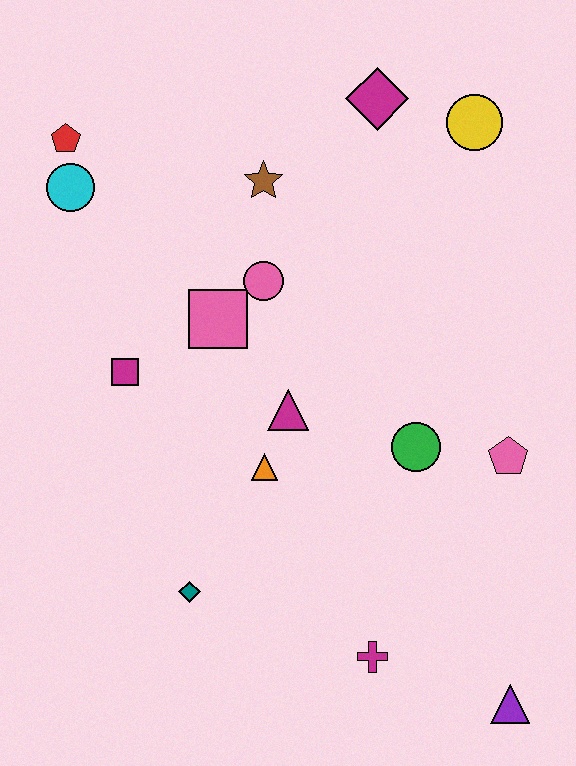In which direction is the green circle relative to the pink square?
The green circle is to the right of the pink square.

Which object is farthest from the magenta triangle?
The purple triangle is farthest from the magenta triangle.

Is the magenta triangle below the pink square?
Yes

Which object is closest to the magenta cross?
The purple triangle is closest to the magenta cross.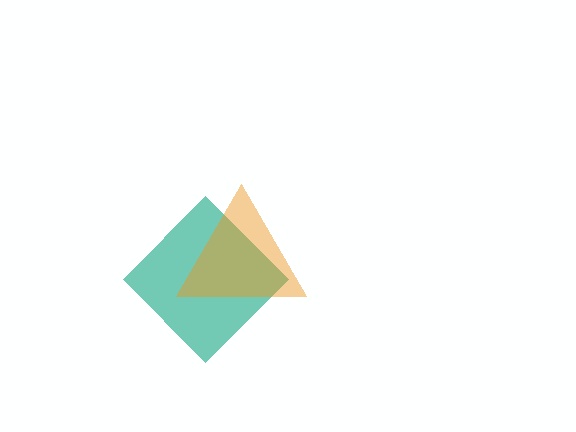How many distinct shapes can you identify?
There are 2 distinct shapes: a teal diamond, an orange triangle.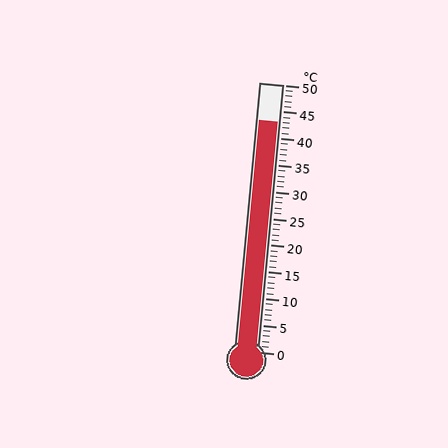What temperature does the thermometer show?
The thermometer shows approximately 43°C.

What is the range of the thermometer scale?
The thermometer scale ranges from 0°C to 50°C.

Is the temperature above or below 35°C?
The temperature is above 35°C.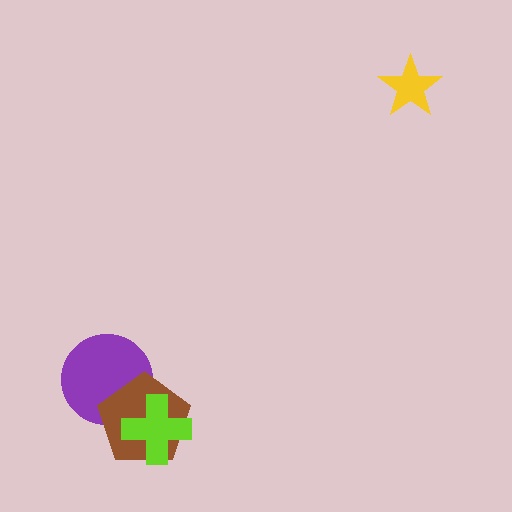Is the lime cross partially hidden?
No, no other shape covers it.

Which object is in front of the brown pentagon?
The lime cross is in front of the brown pentagon.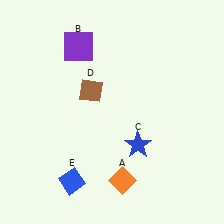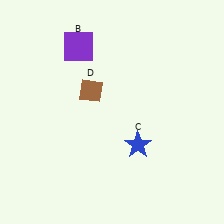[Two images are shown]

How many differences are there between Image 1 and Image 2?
There are 2 differences between the two images.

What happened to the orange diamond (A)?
The orange diamond (A) was removed in Image 2. It was in the bottom-right area of Image 1.